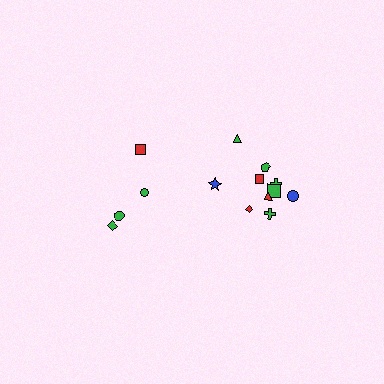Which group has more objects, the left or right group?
The right group.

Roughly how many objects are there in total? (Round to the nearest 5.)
Roughly 15 objects in total.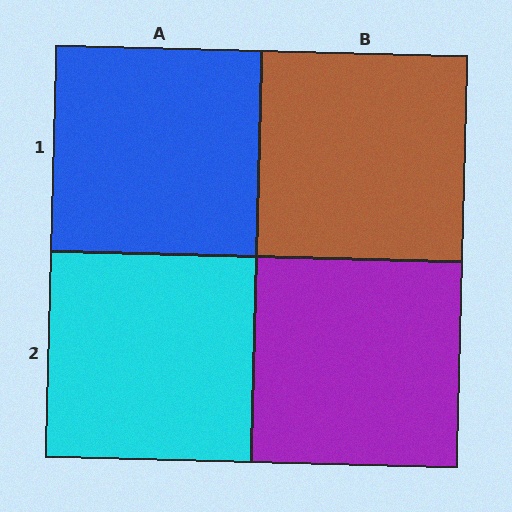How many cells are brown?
1 cell is brown.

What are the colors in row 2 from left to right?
Cyan, purple.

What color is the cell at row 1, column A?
Blue.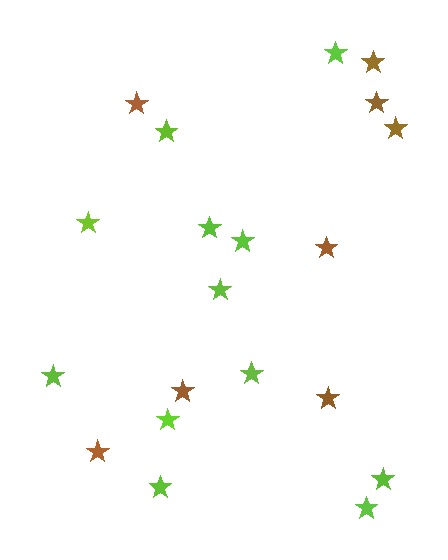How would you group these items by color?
There are 2 groups: one group of brown stars (8) and one group of lime stars (12).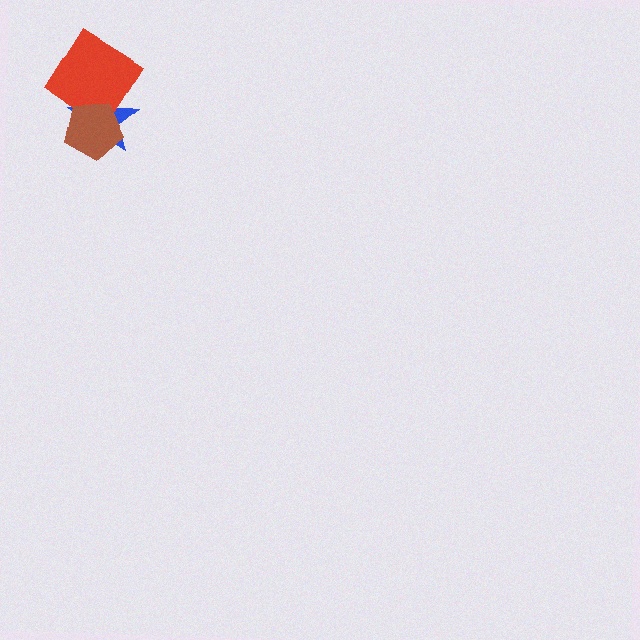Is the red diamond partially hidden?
Yes, it is partially covered by another shape.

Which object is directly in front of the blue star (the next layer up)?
The red diamond is directly in front of the blue star.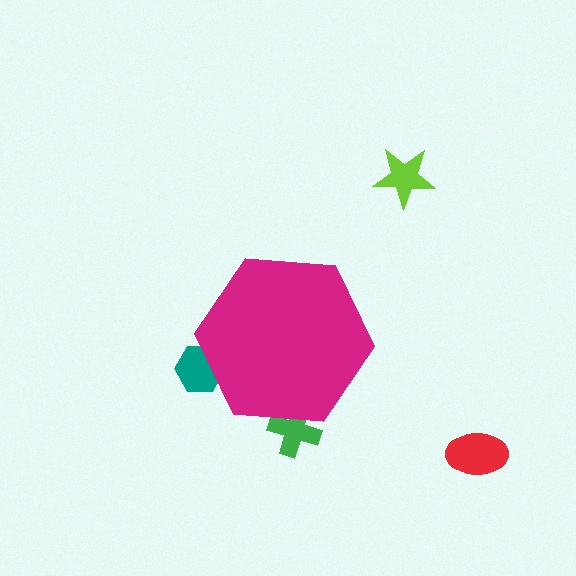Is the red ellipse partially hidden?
No, the red ellipse is fully visible.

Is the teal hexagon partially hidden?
Yes, the teal hexagon is partially hidden behind the magenta hexagon.